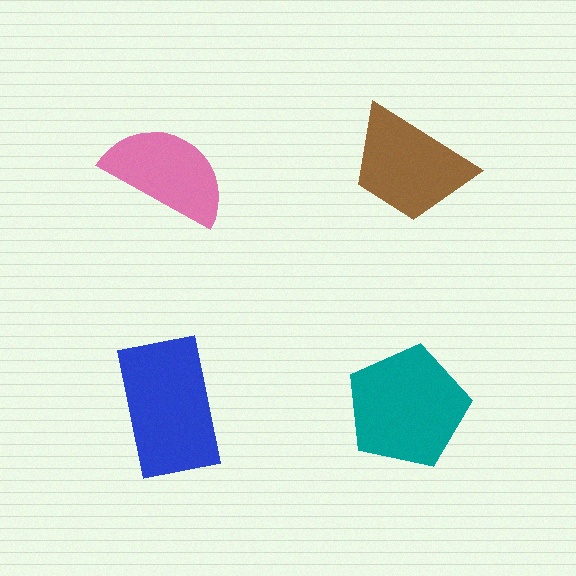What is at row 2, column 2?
A teal pentagon.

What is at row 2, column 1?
A blue rectangle.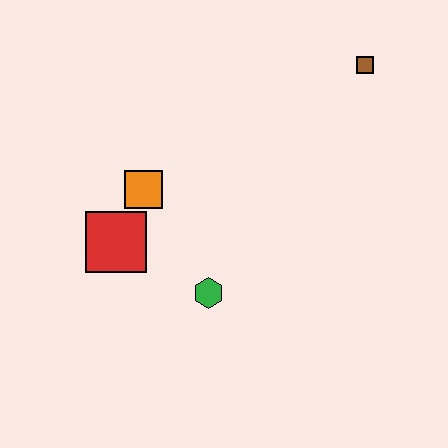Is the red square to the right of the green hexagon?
No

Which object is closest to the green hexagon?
The red square is closest to the green hexagon.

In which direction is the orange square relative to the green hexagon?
The orange square is above the green hexagon.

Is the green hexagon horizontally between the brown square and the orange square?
Yes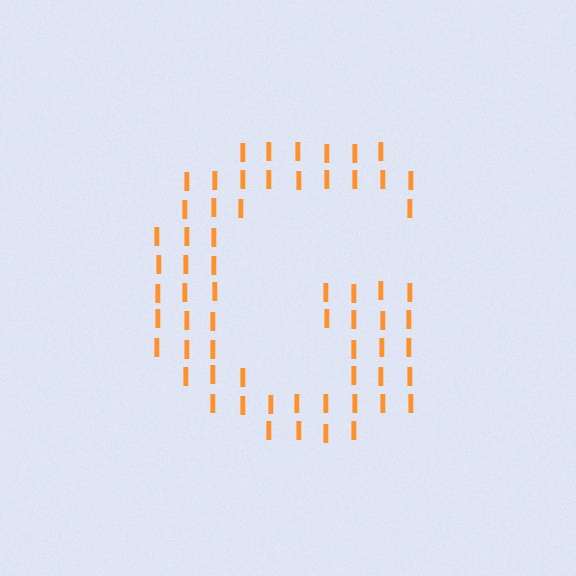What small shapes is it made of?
It is made of small letter I's.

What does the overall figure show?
The overall figure shows the letter G.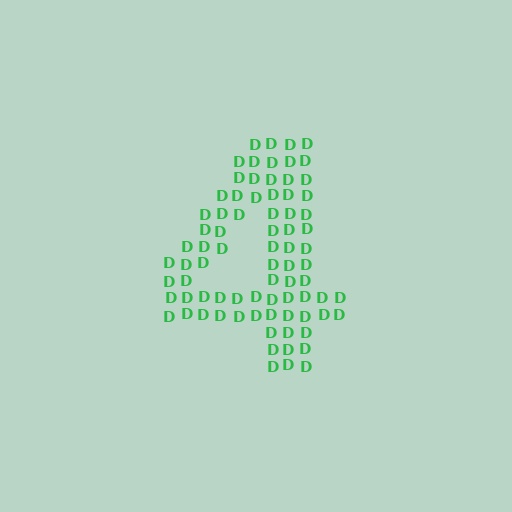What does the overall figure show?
The overall figure shows the digit 4.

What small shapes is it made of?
It is made of small letter D's.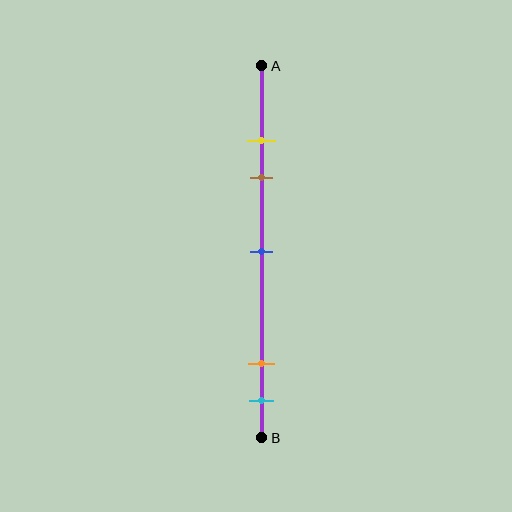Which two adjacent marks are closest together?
The yellow and brown marks are the closest adjacent pair.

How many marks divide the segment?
There are 5 marks dividing the segment.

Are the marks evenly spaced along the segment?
No, the marks are not evenly spaced.